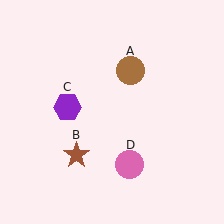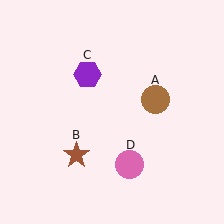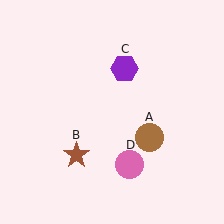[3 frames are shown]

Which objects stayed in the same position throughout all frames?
Brown star (object B) and pink circle (object D) remained stationary.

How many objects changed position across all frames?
2 objects changed position: brown circle (object A), purple hexagon (object C).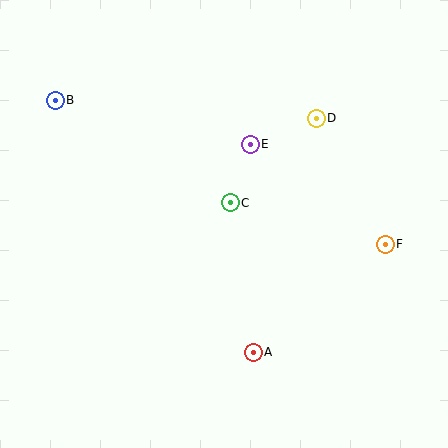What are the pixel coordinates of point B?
Point B is at (55, 100).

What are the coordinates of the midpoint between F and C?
The midpoint between F and C is at (308, 223).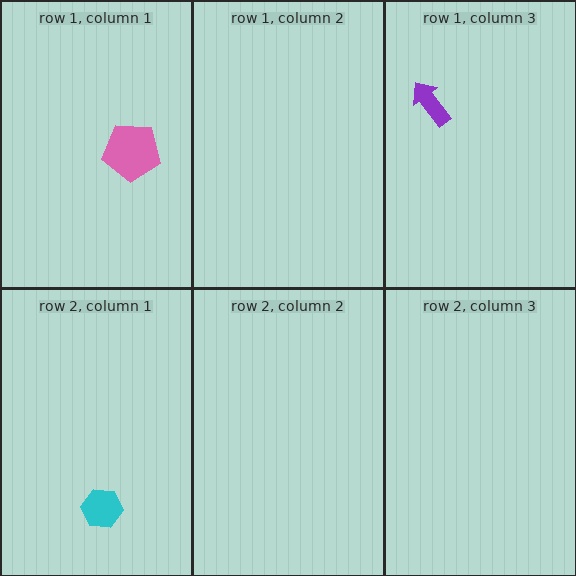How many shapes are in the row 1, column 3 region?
1.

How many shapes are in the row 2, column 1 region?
1.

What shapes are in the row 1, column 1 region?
The pink pentagon.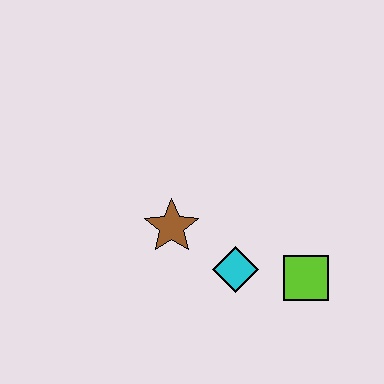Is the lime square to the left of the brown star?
No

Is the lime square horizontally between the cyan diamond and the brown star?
No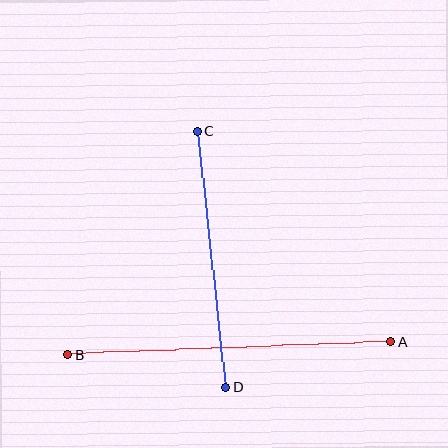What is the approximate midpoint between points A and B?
The midpoint is at approximately (230, 348) pixels.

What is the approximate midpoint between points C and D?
The midpoint is at approximately (211, 259) pixels.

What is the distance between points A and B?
The distance is approximately 323 pixels.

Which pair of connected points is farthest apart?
Points A and B are farthest apart.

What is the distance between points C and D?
The distance is approximately 257 pixels.